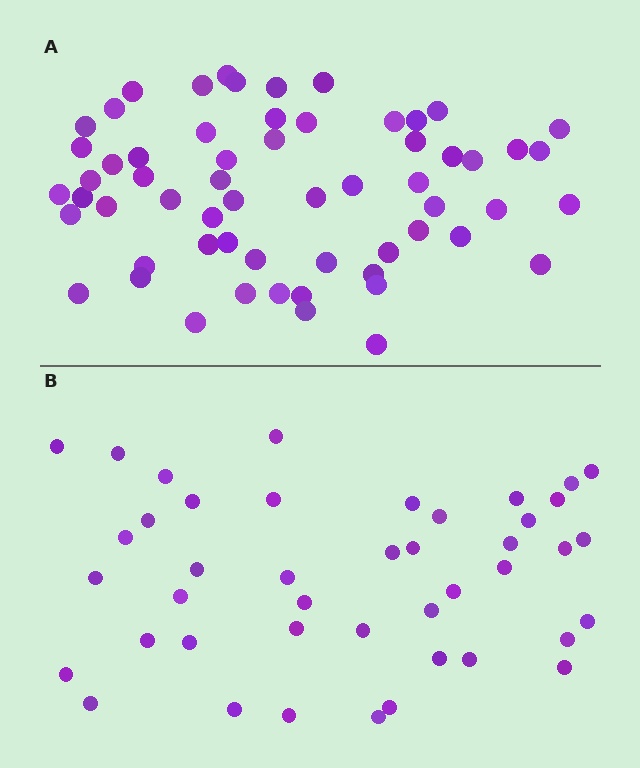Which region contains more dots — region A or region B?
Region A (the top region) has more dots.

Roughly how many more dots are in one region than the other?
Region A has approximately 15 more dots than region B.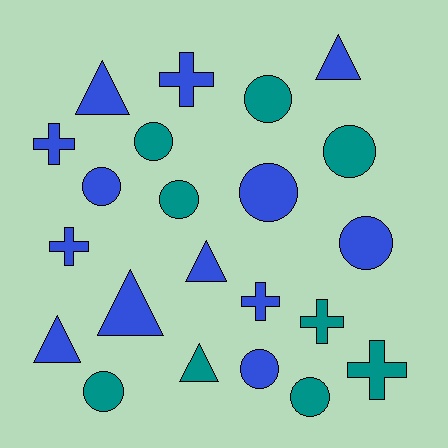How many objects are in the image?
There are 22 objects.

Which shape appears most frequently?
Circle, with 10 objects.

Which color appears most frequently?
Blue, with 13 objects.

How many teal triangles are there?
There is 1 teal triangle.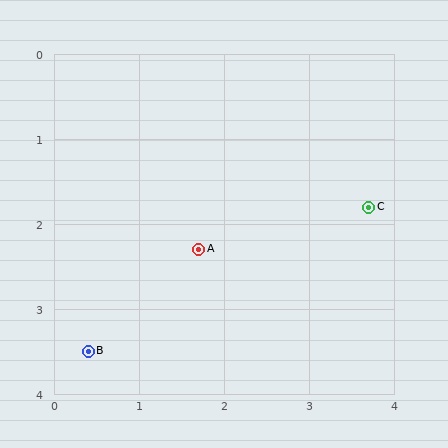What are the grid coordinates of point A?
Point A is at approximately (1.7, 2.3).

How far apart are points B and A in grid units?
Points B and A are about 1.8 grid units apart.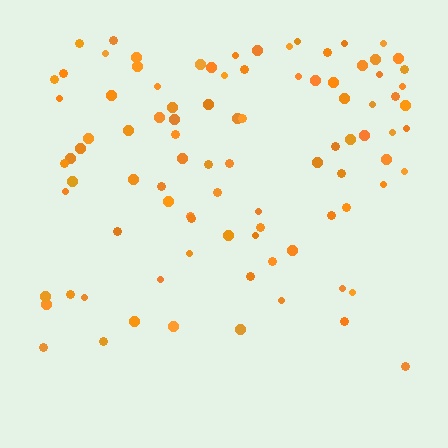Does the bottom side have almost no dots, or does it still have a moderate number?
Still a moderate number, just noticeably fewer than the top.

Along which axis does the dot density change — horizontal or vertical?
Vertical.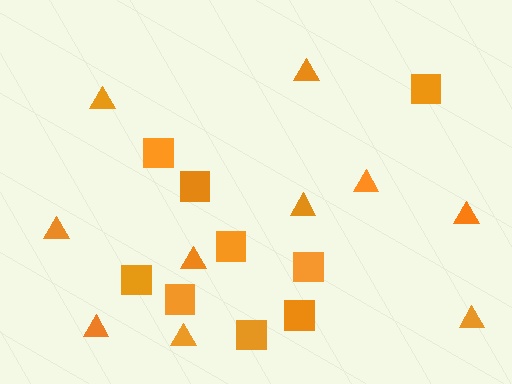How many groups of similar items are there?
There are 2 groups: one group of triangles (10) and one group of squares (9).